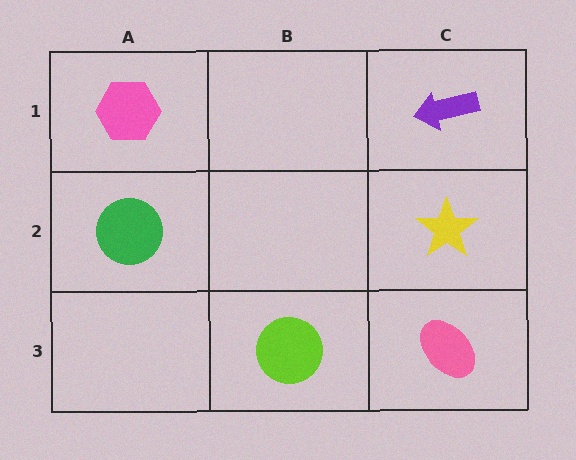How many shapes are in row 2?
2 shapes.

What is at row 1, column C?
A purple arrow.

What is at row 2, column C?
A yellow star.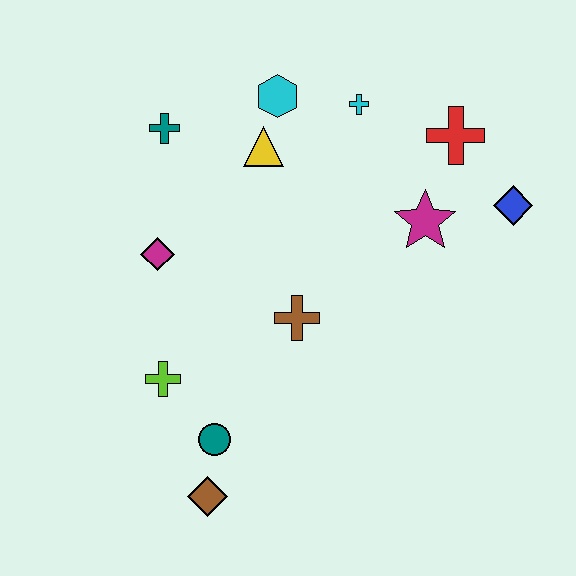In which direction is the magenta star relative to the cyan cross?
The magenta star is below the cyan cross.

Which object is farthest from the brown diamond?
The red cross is farthest from the brown diamond.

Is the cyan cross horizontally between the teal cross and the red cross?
Yes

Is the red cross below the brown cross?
No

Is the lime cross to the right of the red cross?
No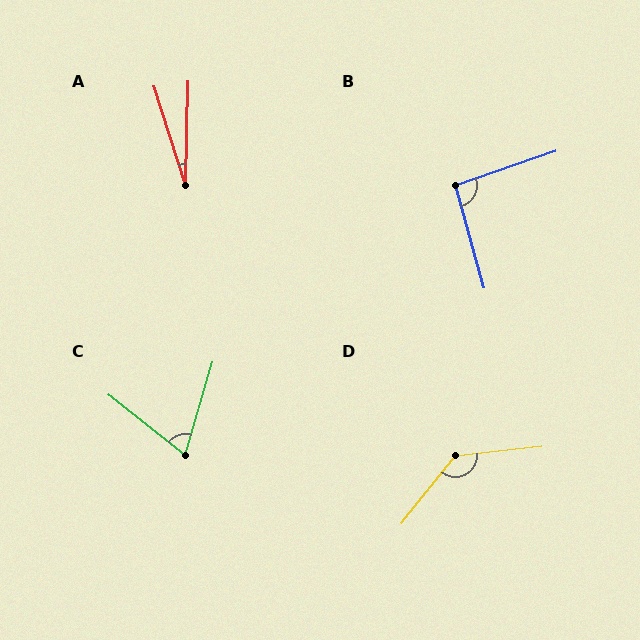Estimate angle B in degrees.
Approximately 94 degrees.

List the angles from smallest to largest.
A (19°), C (68°), B (94°), D (134°).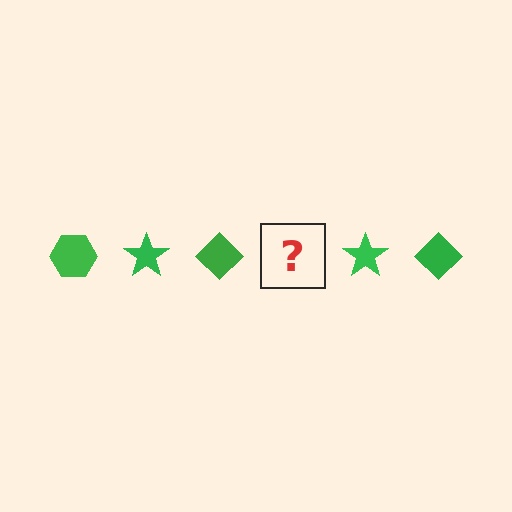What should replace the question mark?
The question mark should be replaced with a green hexagon.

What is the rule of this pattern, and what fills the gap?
The rule is that the pattern cycles through hexagon, star, diamond shapes in green. The gap should be filled with a green hexagon.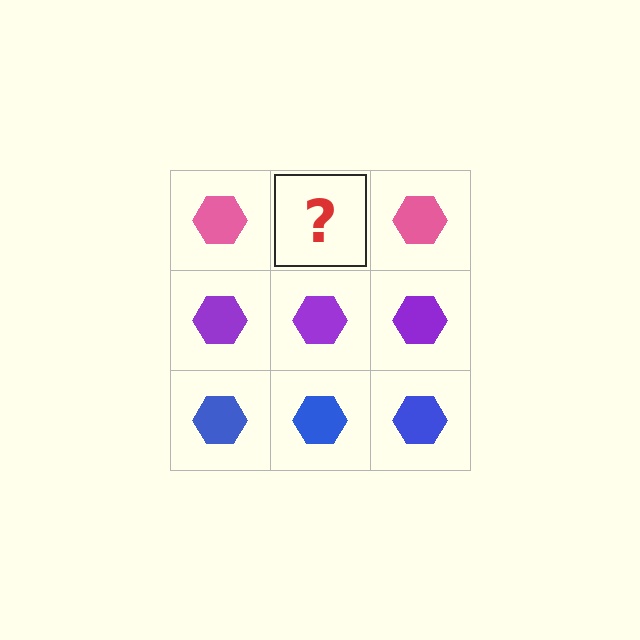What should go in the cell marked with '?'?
The missing cell should contain a pink hexagon.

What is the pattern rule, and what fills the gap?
The rule is that each row has a consistent color. The gap should be filled with a pink hexagon.